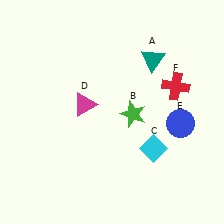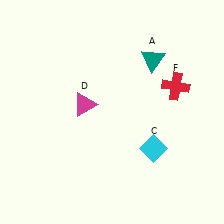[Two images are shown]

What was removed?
The blue circle (E), the green star (B) were removed in Image 2.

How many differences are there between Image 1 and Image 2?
There are 2 differences between the two images.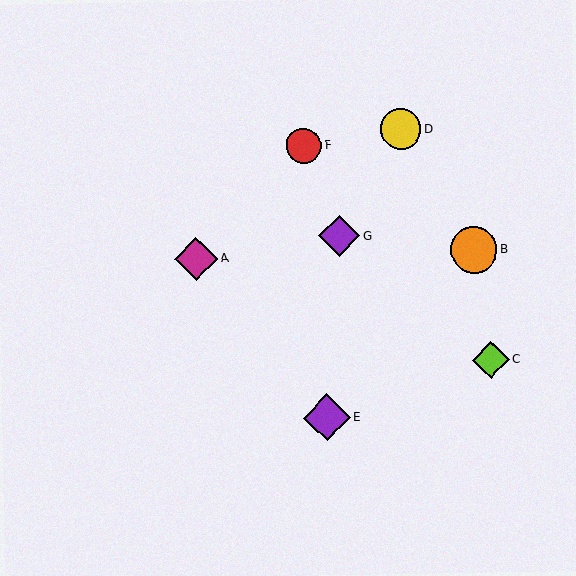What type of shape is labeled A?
Shape A is a magenta diamond.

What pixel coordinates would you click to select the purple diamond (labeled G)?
Click at (339, 236) to select the purple diamond G.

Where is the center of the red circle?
The center of the red circle is at (304, 146).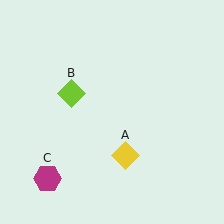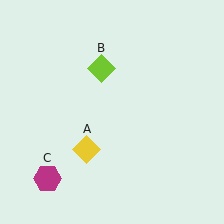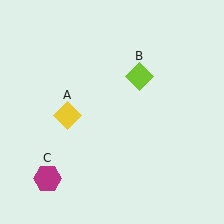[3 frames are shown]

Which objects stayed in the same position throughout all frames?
Magenta hexagon (object C) remained stationary.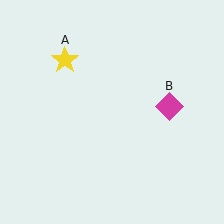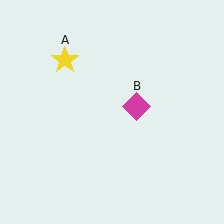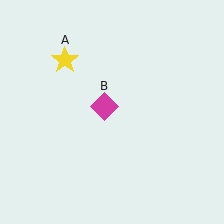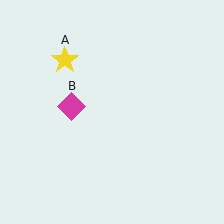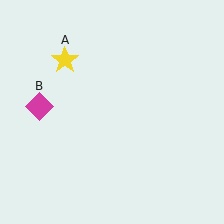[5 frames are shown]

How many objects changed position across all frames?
1 object changed position: magenta diamond (object B).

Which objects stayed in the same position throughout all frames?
Yellow star (object A) remained stationary.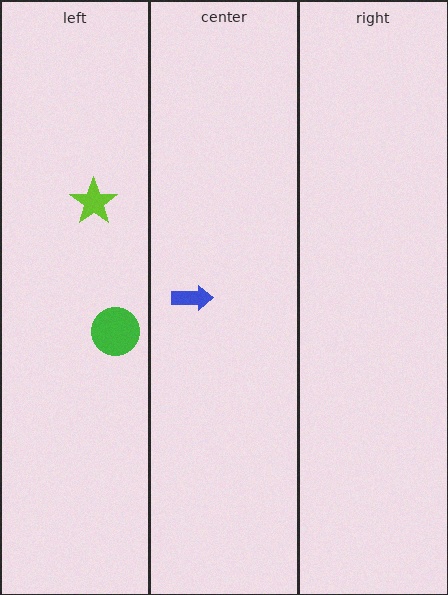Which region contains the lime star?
The left region.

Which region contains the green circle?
The left region.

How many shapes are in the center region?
1.